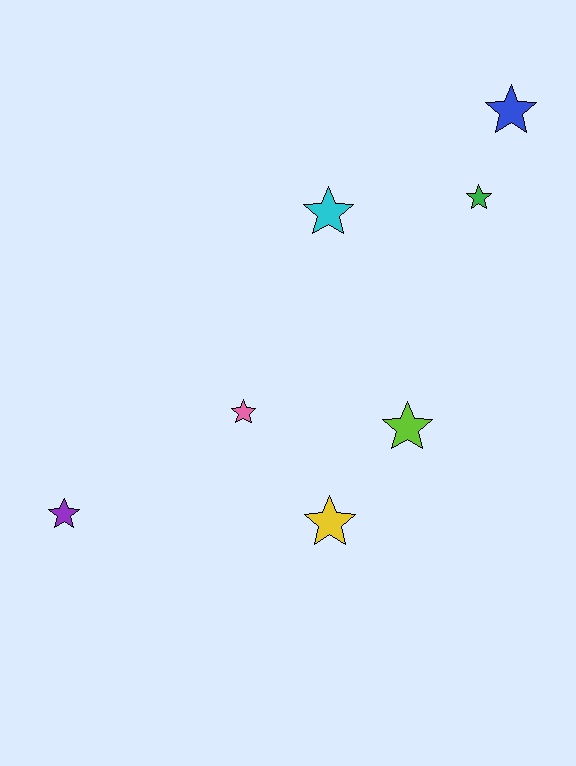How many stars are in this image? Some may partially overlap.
There are 7 stars.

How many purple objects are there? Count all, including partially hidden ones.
There is 1 purple object.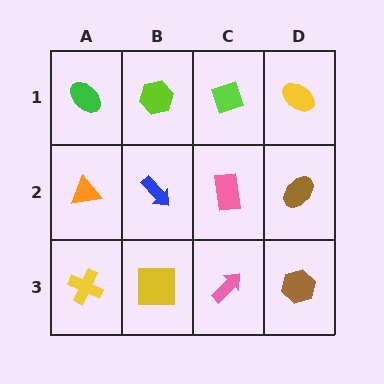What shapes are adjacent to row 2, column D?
A yellow ellipse (row 1, column D), a brown hexagon (row 3, column D), a pink rectangle (row 2, column C).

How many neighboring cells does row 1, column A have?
2.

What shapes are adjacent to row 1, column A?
An orange triangle (row 2, column A), a lime hexagon (row 1, column B).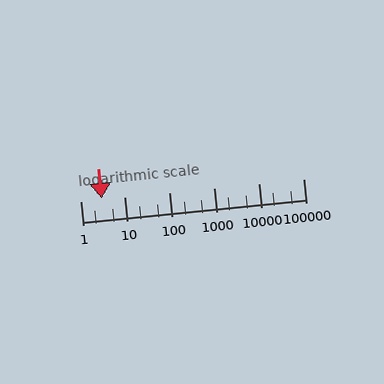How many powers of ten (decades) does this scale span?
The scale spans 5 decades, from 1 to 100000.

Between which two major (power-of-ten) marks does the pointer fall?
The pointer is between 1 and 10.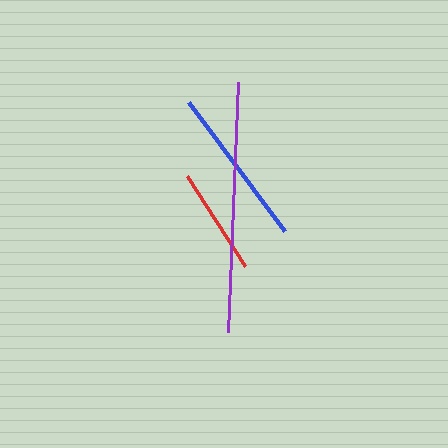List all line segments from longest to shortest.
From longest to shortest: purple, blue, red.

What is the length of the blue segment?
The blue segment is approximately 160 pixels long.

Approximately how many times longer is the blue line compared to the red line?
The blue line is approximately 1.5 times the length of the red line.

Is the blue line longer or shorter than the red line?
The blue line is longer than the red line.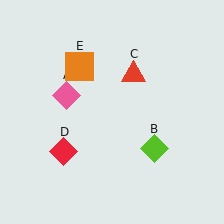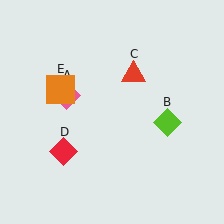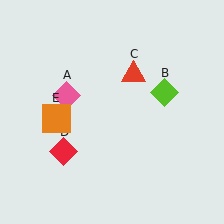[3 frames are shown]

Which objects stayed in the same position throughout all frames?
Pink diamond (object A) and red triangle (object C) and red diamond (object D) remained stationary.